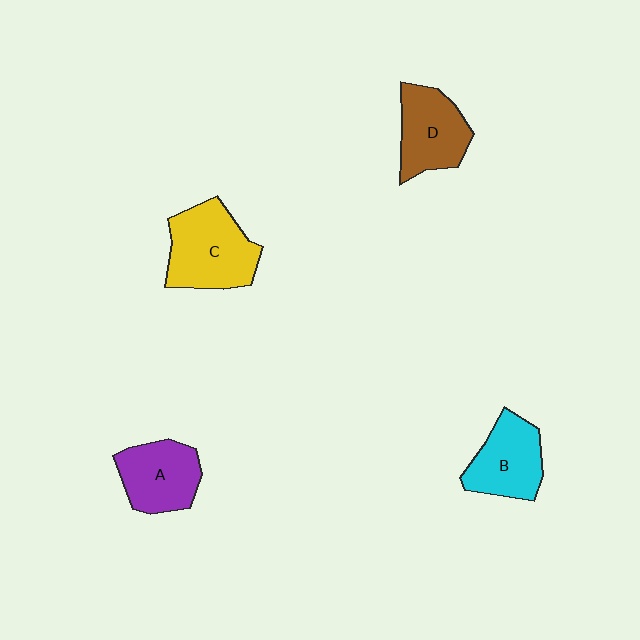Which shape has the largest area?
Shape C (yellow).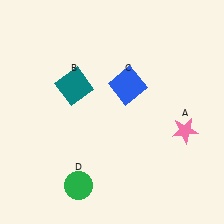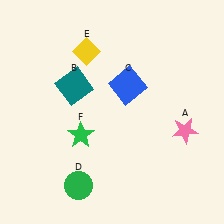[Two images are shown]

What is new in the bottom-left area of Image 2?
A green star (F) was added in the bottom-left area of Image 2.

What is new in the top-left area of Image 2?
A yellow diamond (E) was added in the top-left area of Image 2.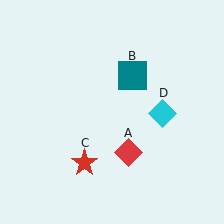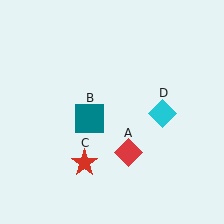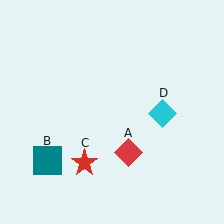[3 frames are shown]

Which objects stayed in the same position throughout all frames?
Red diamond (object A) and red star (object C) and cyan diamond (object D) remained stationary.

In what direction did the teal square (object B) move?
The teal square (object B) moved down and to the left.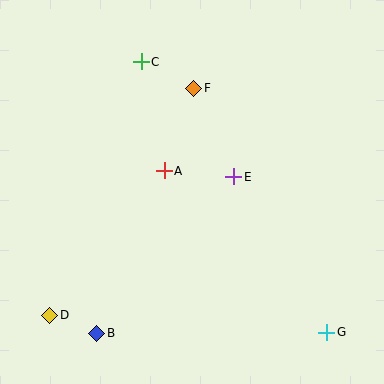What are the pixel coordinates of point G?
Point G is at (327, 332).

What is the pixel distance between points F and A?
The distance between F and A is 88 pixels.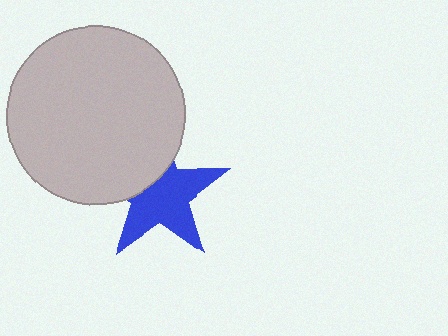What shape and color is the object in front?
The object in front is a light gray circle.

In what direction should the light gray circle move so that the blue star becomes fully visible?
The light gray circle should move toward the upper-left. That is the shortest direction to clear the overlap and leave the blue star fully visible.